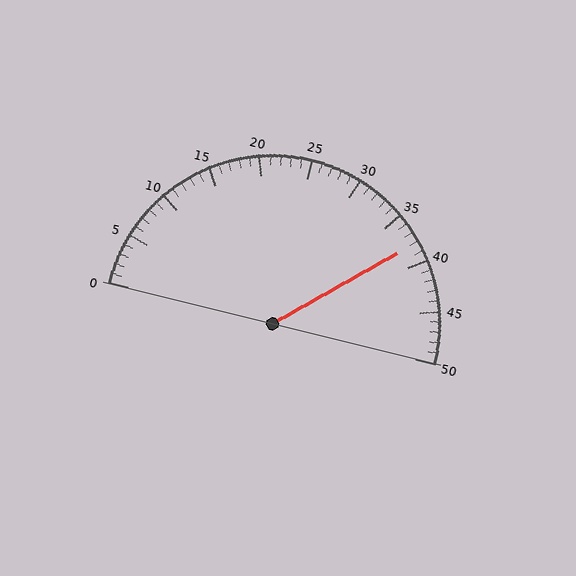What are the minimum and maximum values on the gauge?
The gauge ranges from 0 to 50.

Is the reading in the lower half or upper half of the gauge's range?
The reading is in the upper half of the range (0 to 50).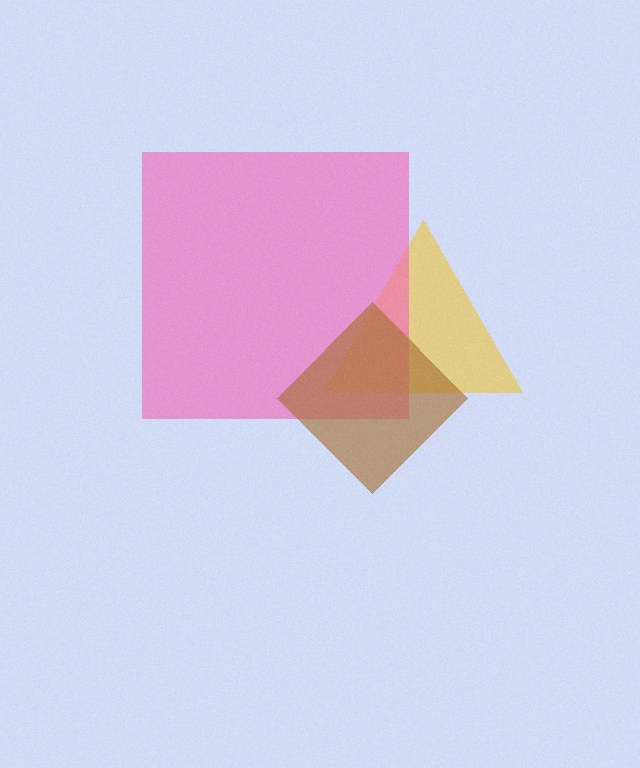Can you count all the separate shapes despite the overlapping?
Yes, there are 3 separate shapes.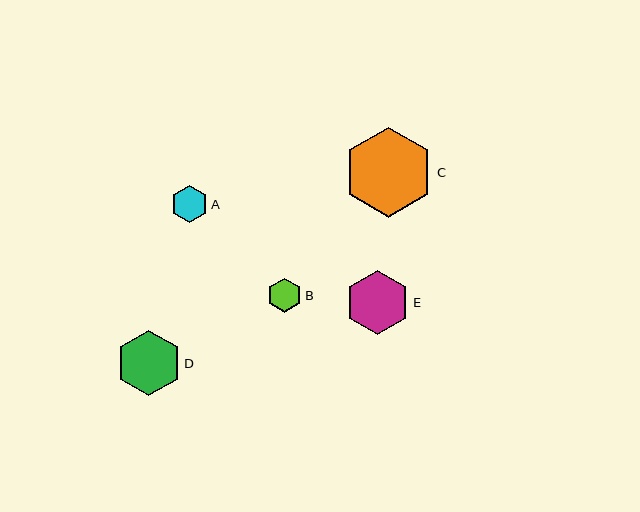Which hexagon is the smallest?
Hexagon B is the smallest with a size of approximately 35 pixels.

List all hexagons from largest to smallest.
From largest to smallest: C, D, E, A, B.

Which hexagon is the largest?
Hexagon C is the largest with a size of approximately 90 pixels.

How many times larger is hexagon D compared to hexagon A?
Hexagon D is approximately 1.8 times the size of hexagon A.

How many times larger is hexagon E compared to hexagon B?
Hexagon E is approximately 1.9 times the size of hexagon B.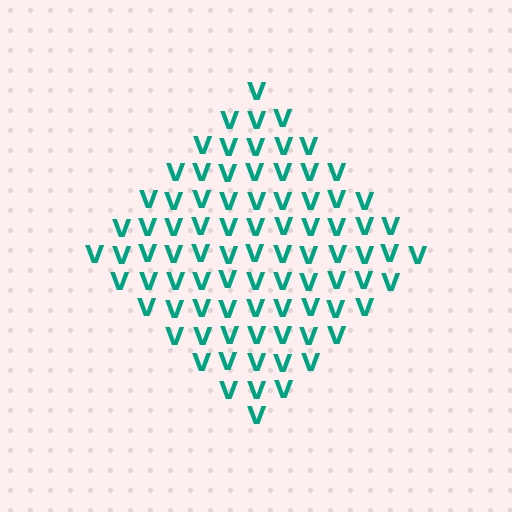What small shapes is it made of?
It is made of small letter V's.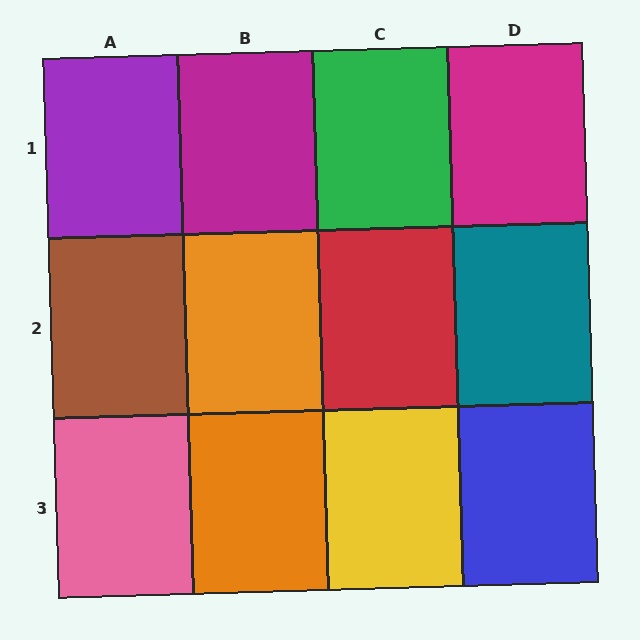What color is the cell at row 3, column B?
Orange.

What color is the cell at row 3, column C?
Yellow.